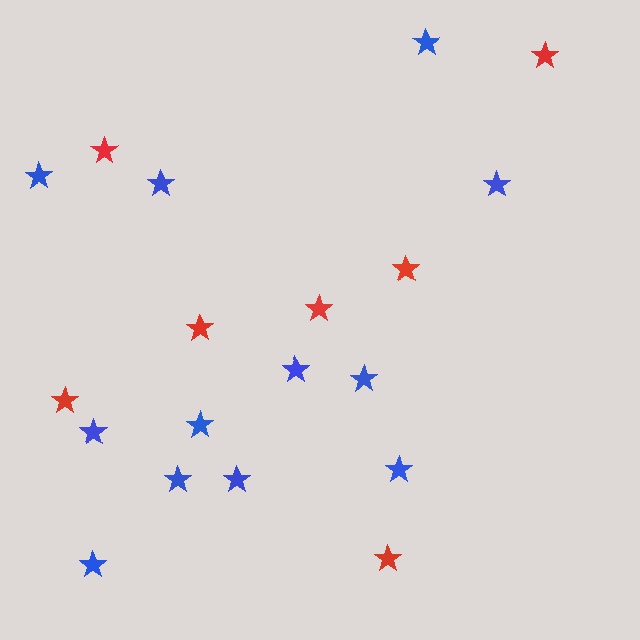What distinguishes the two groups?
There are 2 groups: one group of blue stars (12) and one group of red stars (7).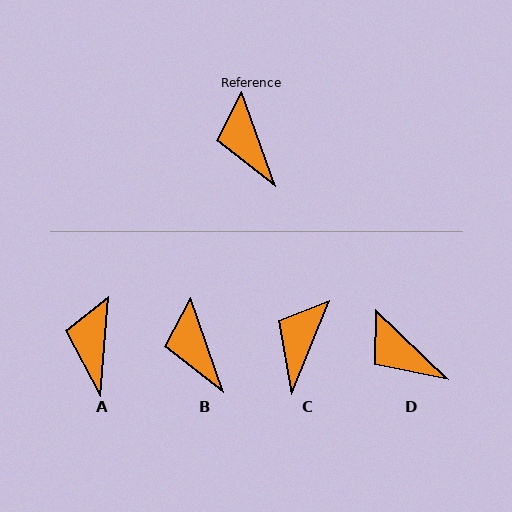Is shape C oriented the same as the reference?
No, it is off by about 41 degrees.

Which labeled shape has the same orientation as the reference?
B.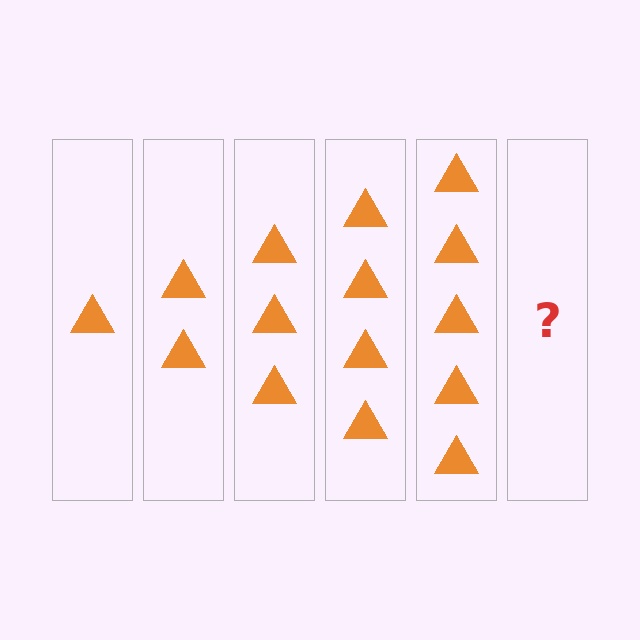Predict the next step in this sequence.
The next step is 6 triangles.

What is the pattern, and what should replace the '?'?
The pattern is that each step adds one more triangle. The '?' should be 6 triangles.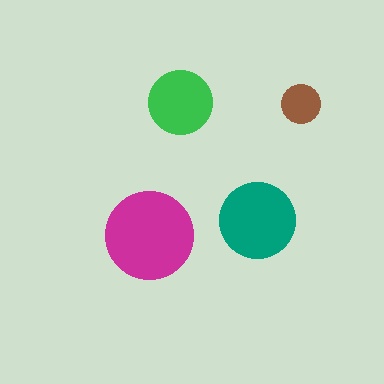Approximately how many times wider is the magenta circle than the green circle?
About 1.5 times wider.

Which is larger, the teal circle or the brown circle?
The teal one.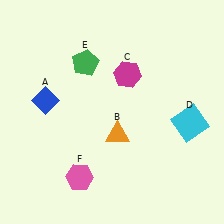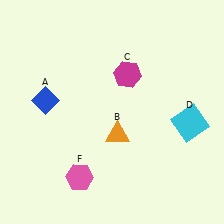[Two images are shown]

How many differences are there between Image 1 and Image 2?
There is 1 difference between the two images.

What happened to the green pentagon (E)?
The green pentagon (E) was removed in Image 2. It was in the top-left area of Image 1.